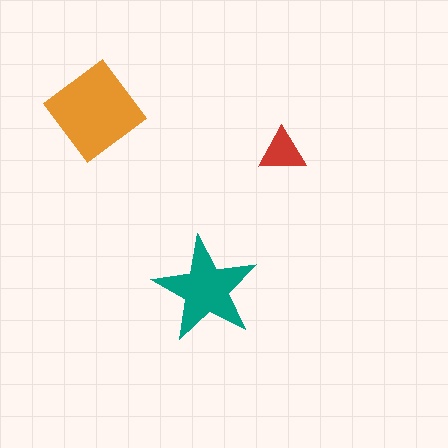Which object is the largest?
The orange diamond.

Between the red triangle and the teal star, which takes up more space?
The teal star.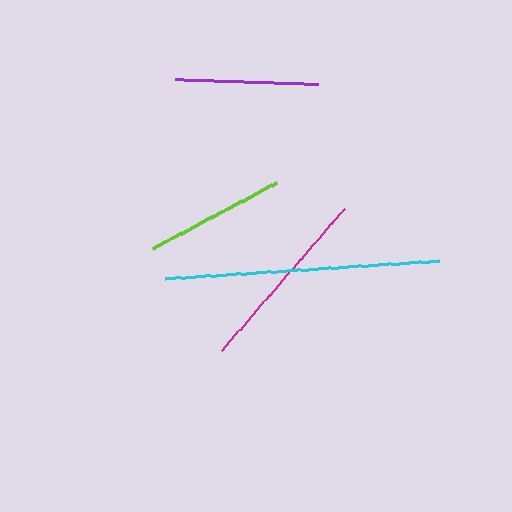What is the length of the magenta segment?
The magenta segment is approximately 187 pixels long.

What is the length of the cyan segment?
The cyan segment is approximately 275 pixels long.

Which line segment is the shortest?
The lime line is the shortest at approximately 140 pixels.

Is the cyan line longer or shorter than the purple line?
The cyan line is longer than the purple line.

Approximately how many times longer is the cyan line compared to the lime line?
The cyan line is approximately 2.0 times the length of the lime line.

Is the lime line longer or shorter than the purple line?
The purple line is longer than the lime line.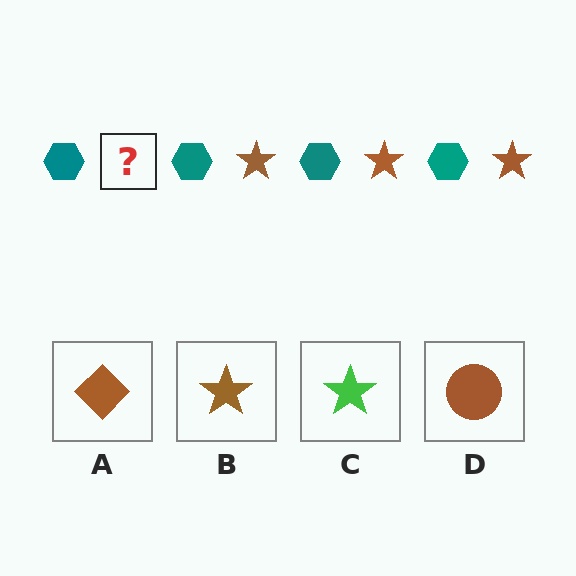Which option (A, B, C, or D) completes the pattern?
B.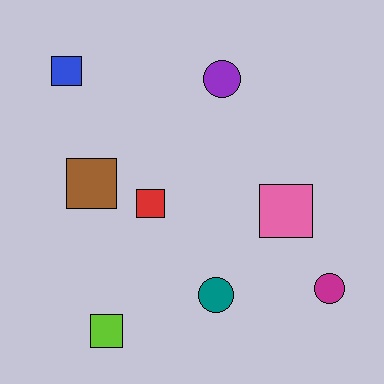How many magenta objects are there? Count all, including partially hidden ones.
There is 1 magenta object.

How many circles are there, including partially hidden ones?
There are 3 circles.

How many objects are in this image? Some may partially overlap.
There are 8 objects.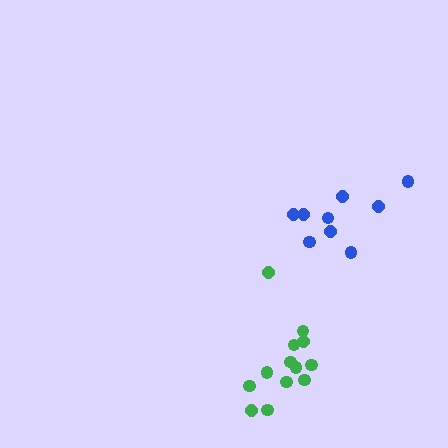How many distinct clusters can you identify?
There are 2 distinct clusters.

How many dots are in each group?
Group 1: 13 dots, Group 2: 9 dots (22 total).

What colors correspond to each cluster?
The clusters are colored: green, blue.